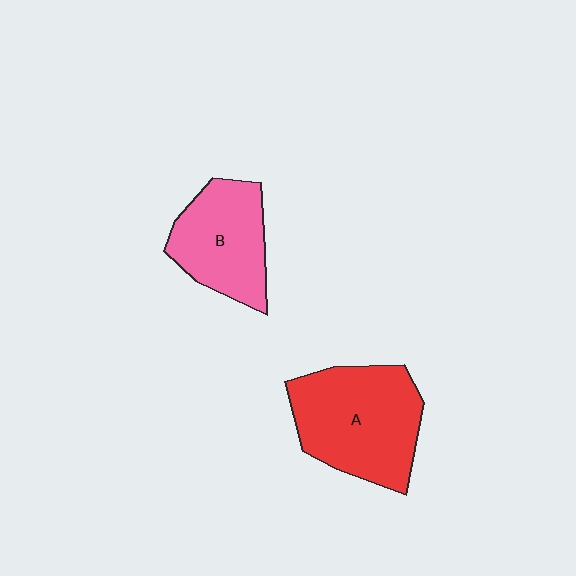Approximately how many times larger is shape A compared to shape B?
Approximately 1.4 times.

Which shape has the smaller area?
Shape B (pink).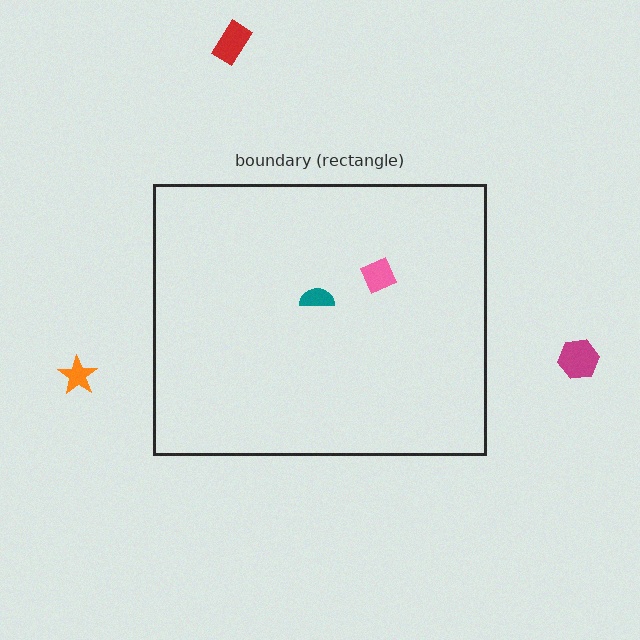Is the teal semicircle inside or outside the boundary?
Inside.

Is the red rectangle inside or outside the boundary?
Outside.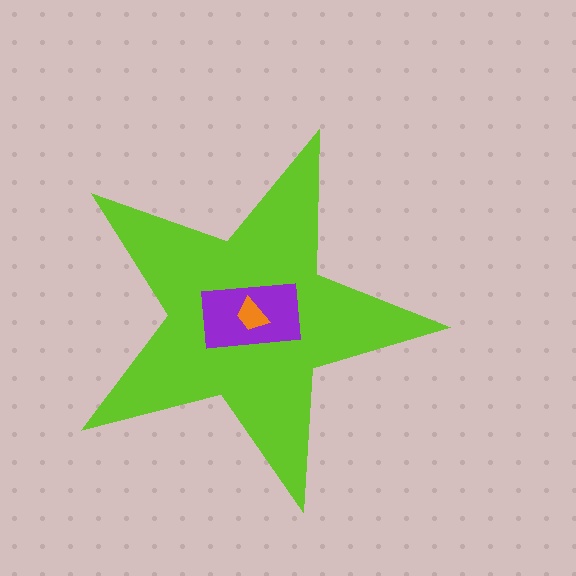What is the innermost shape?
The orange trapezoid.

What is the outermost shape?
The lime star.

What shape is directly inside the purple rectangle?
The orange trapezoid.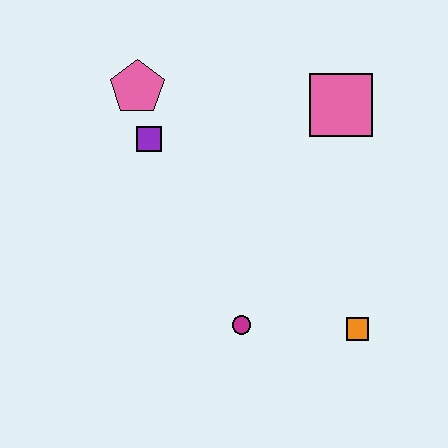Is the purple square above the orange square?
Yes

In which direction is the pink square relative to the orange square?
The pink square is above the orange square.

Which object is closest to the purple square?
The pink pentagon is closest to the purple square.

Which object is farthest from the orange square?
The pink pentagon is farthest from the orange square.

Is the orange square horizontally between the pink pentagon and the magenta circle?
No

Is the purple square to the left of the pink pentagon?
No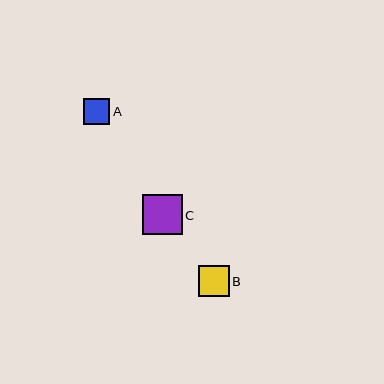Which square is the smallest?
Square A is the smallest with a size of approximately 26 pixels.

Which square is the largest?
Square C is the largest with a size of approximately 40 pixels.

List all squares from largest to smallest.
From largest to smallest: C, B, A.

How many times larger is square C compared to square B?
Square C is approximately 1.3 times the size of square B.